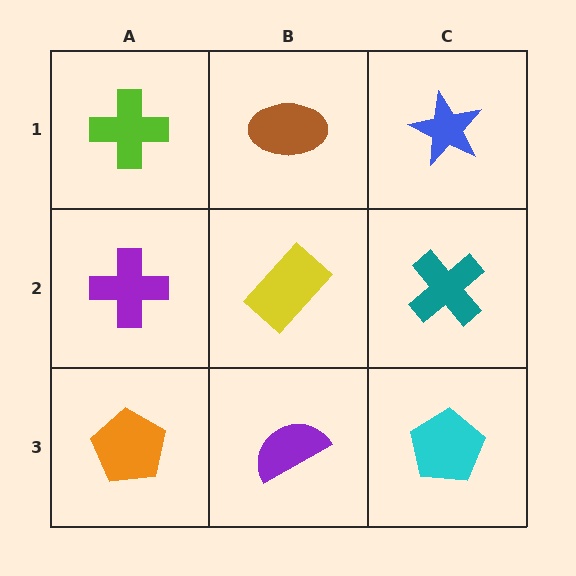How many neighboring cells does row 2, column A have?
3.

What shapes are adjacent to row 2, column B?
A brown ellipse (row 1, column B), a purple semicircle (row 3, column B), a purple cross (row 2, column A), a teal cross (row 2, column C).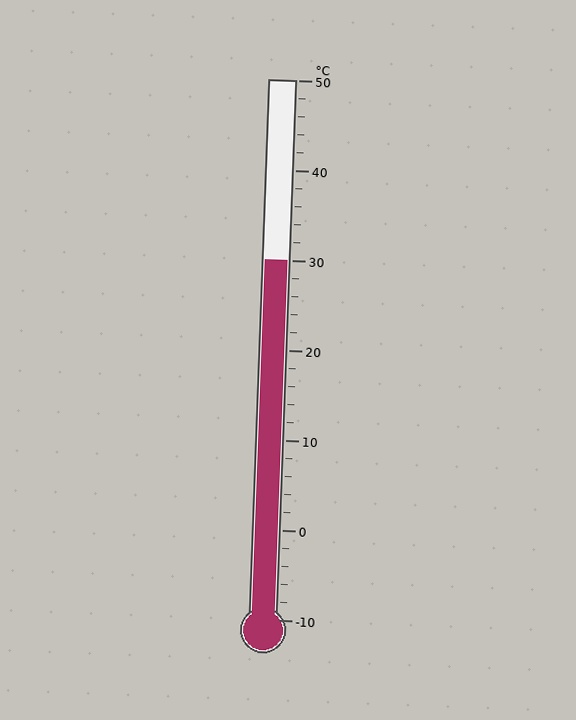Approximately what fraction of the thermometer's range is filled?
The thermometer is filled to approximately 65% of its range.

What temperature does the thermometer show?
The thermometer shows approximately 30°C.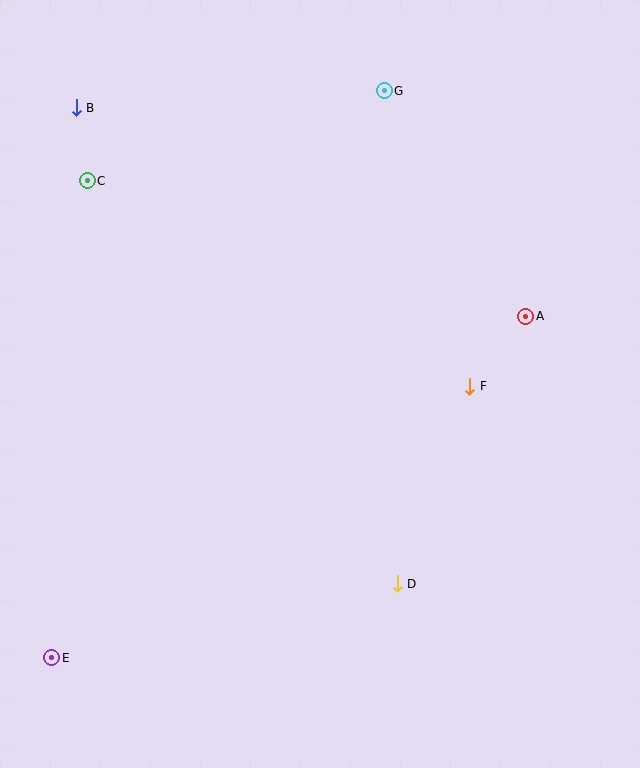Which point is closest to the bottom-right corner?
Point D is closest to the bottom-right corner.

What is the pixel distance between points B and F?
The distance between B and F is 482 pixels.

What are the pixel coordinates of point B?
Point B is at (76, 108).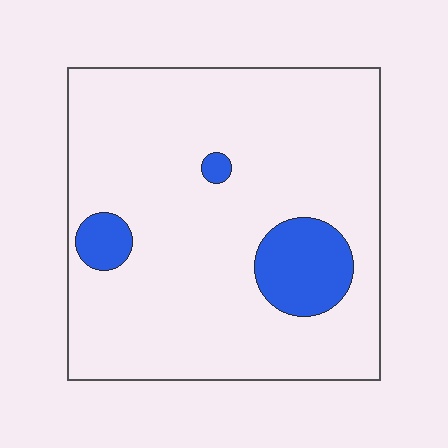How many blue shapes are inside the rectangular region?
3.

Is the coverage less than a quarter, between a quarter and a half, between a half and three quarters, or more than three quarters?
Less than a quarter.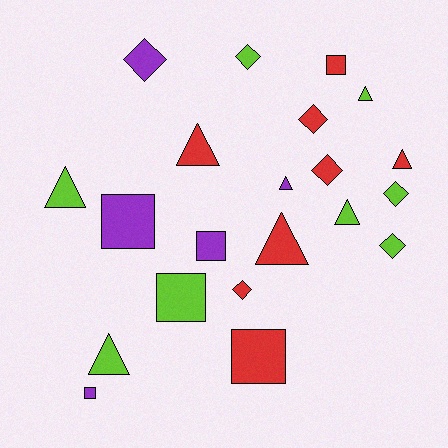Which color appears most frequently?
Red, with 8 objects.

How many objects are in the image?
There are 21 objects.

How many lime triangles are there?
There are 4 lime triangles.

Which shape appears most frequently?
Triangle, with 8 objects.